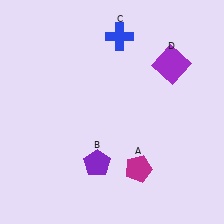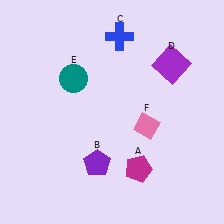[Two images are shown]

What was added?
A teal circle (E), a pink diamond (F) were added in Image 2.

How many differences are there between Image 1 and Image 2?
There are 2 differences between the two images.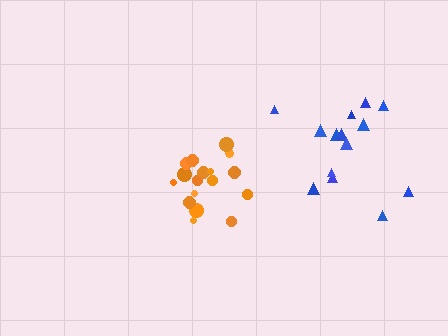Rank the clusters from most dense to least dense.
orange, blue.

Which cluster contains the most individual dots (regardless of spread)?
Orange (17).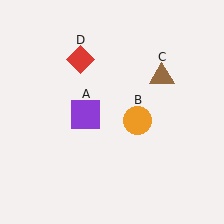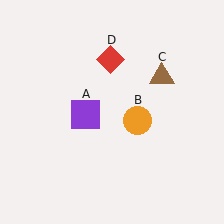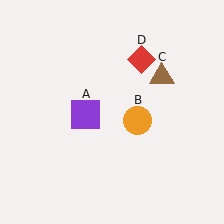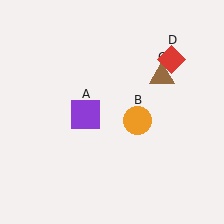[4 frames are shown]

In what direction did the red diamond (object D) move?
The red diamond (object D) moved right.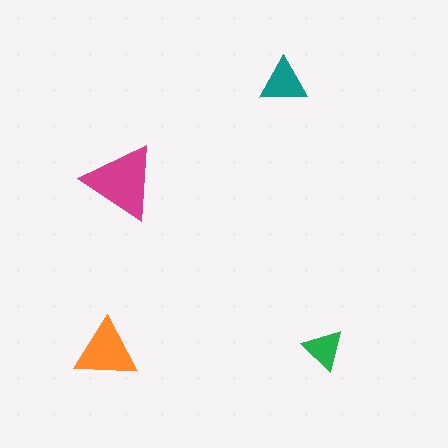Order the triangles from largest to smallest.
the magenta one, the orange one, the teal one, the green one.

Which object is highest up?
The teal triangle is topmost.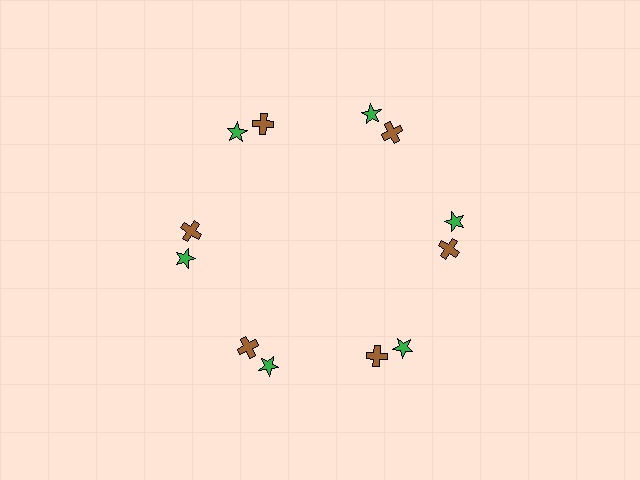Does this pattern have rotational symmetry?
Yes, this pattern has 6-fold rotational symmetry. It looks the same after rotating 60 degrees around the center.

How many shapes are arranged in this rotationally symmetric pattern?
There are 12 shapes, arranged in 6 groups of 2.